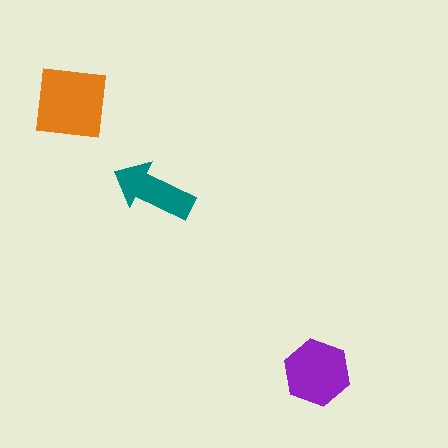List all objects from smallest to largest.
The teal arrow, the purple hexagon, the orange square.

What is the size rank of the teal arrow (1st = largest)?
3rd.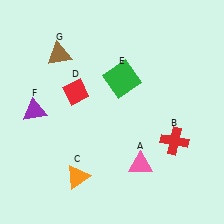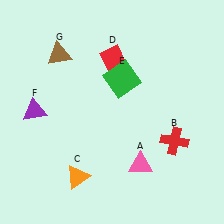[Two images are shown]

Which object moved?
The red diamond (D) moved right.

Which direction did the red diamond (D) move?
The red diamond (D) moved right.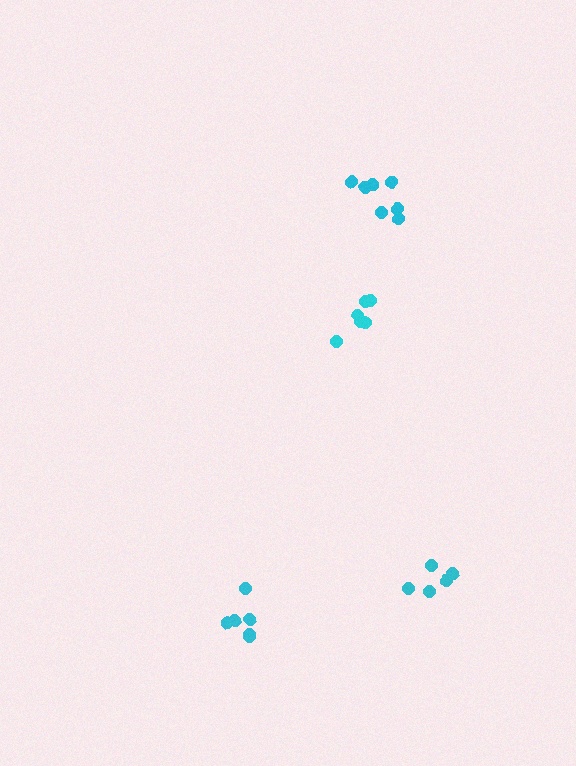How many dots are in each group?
Group 1: 7 dots, Group 2: 6 dots, Group 3: 5 dots, Group 4: 6 dots (24 total).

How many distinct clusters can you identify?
There are 4 distinct clusters.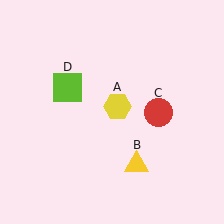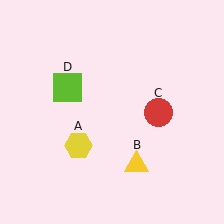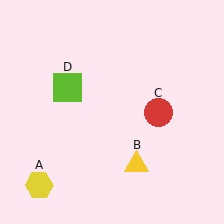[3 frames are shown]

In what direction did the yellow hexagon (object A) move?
The yellow hexagon (object A) moved down and to the left.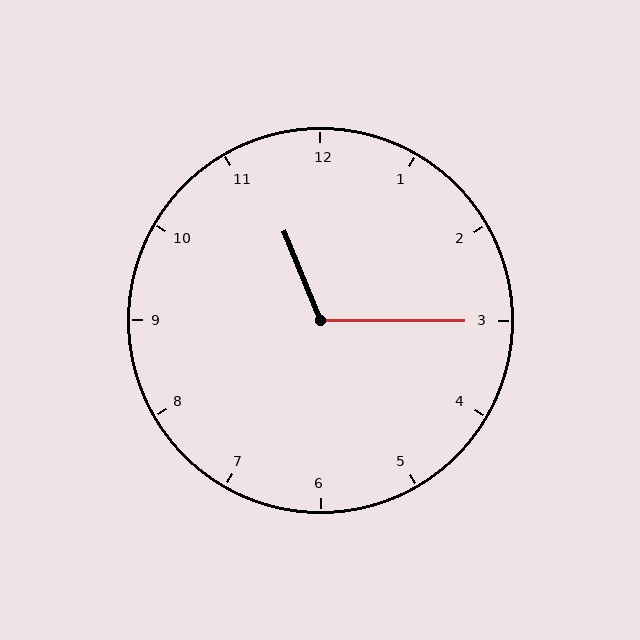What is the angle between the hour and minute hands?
Approximately 112 degrees.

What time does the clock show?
11:15.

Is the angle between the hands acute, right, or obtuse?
It is obtuse.